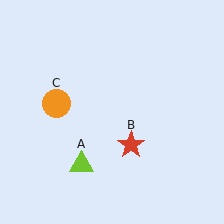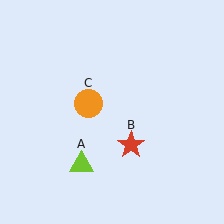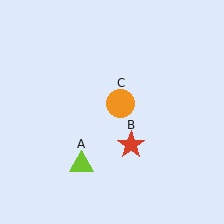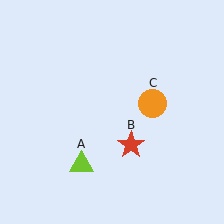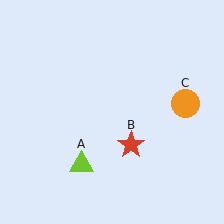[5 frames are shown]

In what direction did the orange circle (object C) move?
The orange circle (object C) moved right.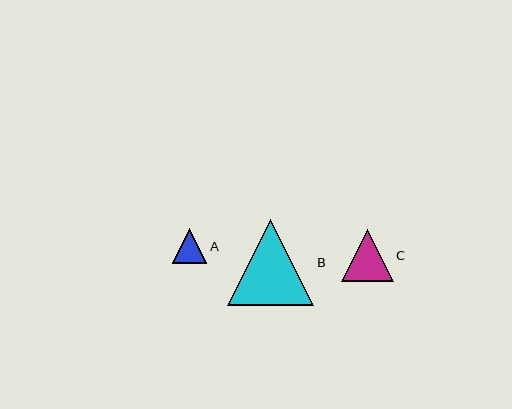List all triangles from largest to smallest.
From largest to smallest: B, C, A.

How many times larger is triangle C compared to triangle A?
Triangle C is approximately 1.5 times the size of triangle A.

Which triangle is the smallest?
Triangle A is the smallest with a size of approximately 35 pixels.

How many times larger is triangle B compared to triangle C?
Triangle B is approximately 1.7 times the size of triangle C.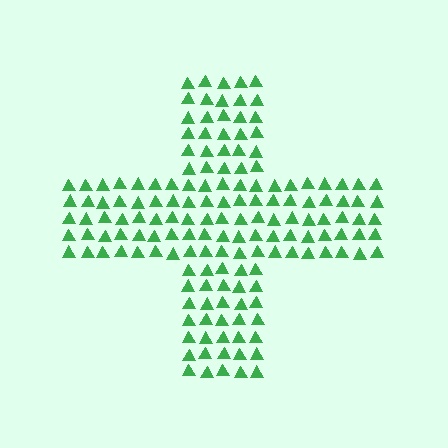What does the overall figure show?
The overall figure shows a cross.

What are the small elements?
The small elements are triangles.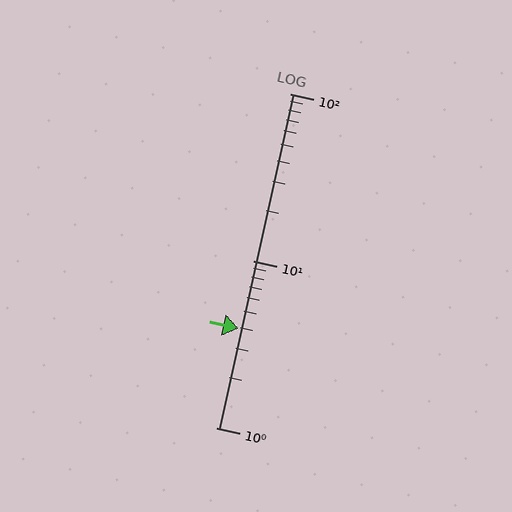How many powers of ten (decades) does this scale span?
The scale spans 2 decades, from 1 to 100.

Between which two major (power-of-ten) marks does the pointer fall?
The pointer is between 1 and 10.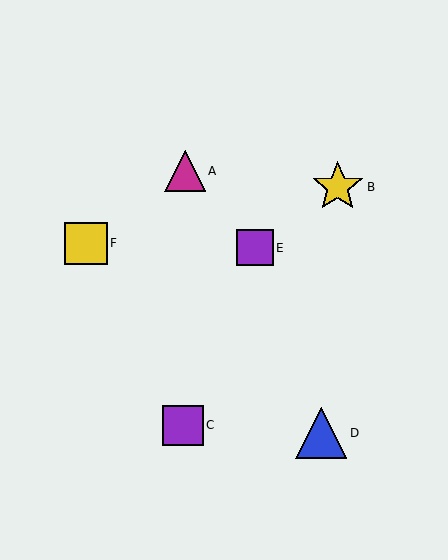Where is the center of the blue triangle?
The center of the blue triangle is at (321, 433).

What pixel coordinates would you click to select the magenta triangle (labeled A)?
Click at (185, 171) to select the magenta triangle A.